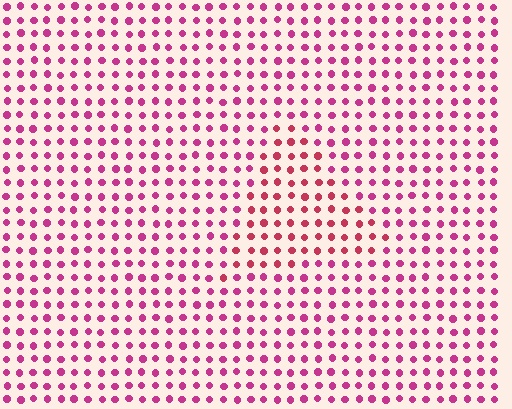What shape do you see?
I see a triangle.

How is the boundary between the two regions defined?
The boundary is defined purely by a slight shift in hue (about 23 degrees). Spacing, size, and orientation are identical on both sides.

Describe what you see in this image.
The image is filled with small magenta elements in a uniform arrangement. A triangle-shaped region is visible where the elements are tinted to a slightly different hue, forming a subtle color boundary.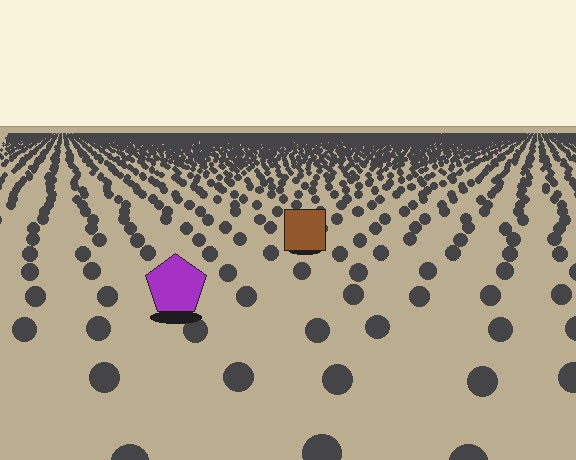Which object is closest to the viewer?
The purple pentagon is closest. The texture marks near it are larger and more spread out.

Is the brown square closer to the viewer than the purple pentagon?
No. The purple pentagon is closer — you can tell from the texture gradient: the ground texture is coarser near it.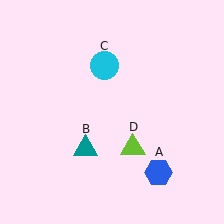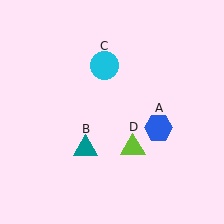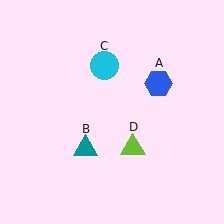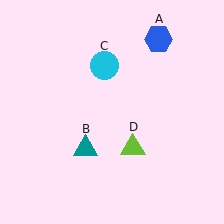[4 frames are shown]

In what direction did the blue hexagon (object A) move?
The blue hexagon (object A) moved up.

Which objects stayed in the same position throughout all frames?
Teal triangle (object B) and cyan circle (object C) and lime triangle (object D) remained stationary.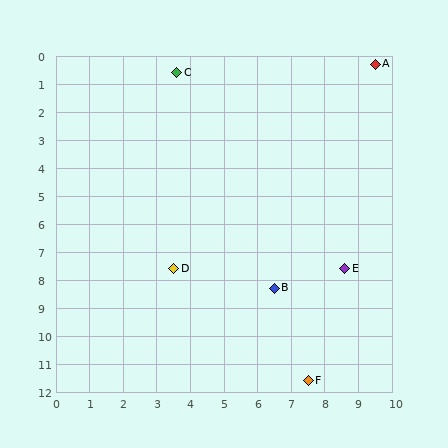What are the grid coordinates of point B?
Point B is at approximately (6.5, 8.3).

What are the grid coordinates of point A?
Point A is at approximately (9.5, 0.3).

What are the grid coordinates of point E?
Point E is at approximately (8.6, 7.6).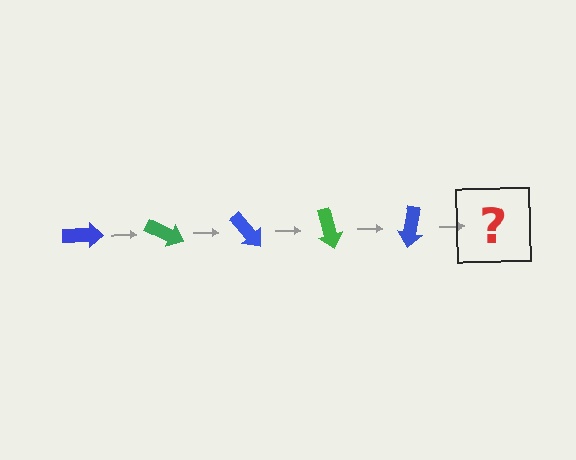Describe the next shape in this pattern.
It should be a green arrow, rotated 125 degrees from the start.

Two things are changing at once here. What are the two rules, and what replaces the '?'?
The two rules are that it rotates 25 degrees each step and the color cycles through blue and green. The '?' should be a green arrow, rotated 125 degrees from the start.